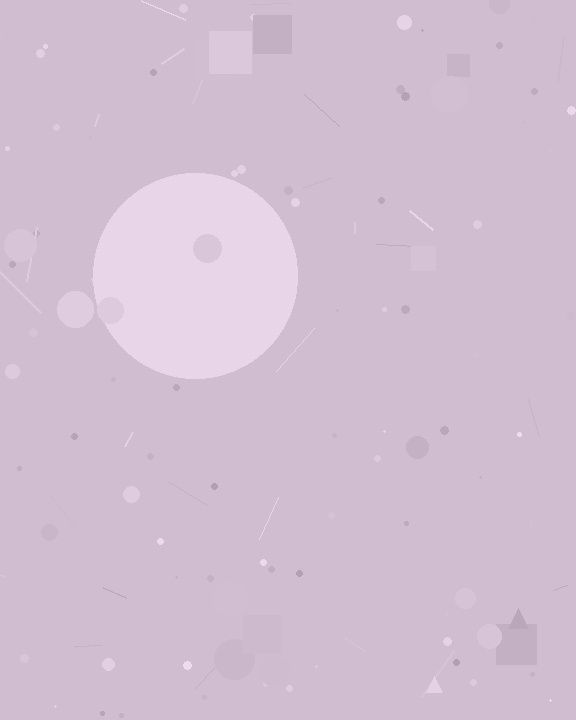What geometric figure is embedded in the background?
A circle is embedded in the background.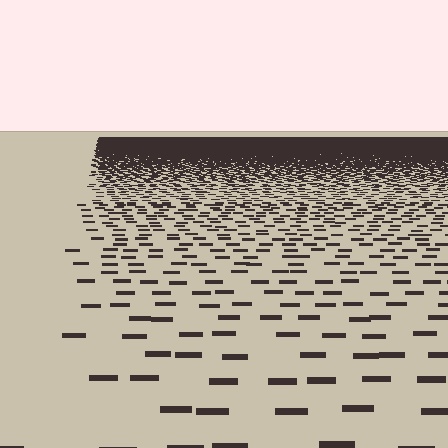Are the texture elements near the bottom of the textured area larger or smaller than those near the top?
Larger. Near the bottom, elements are closer to the viewer and appear at a bigger on-screen size.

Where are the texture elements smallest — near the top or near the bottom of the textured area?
Near the top.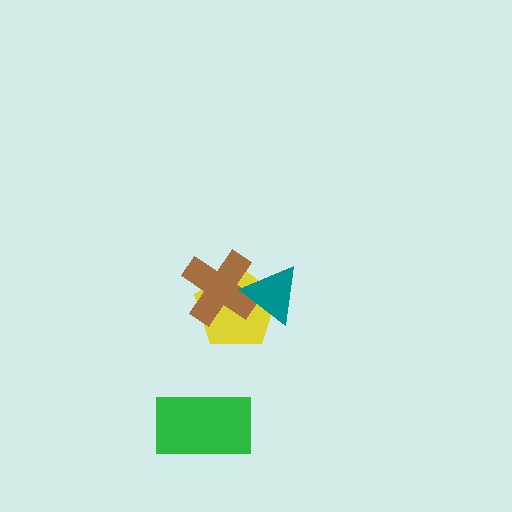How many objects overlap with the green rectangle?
0 objects overlap with the green rectangle.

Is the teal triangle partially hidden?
No, no other shape covers it.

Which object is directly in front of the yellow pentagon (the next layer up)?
The brown cross is directly in front of the yellow pentagon.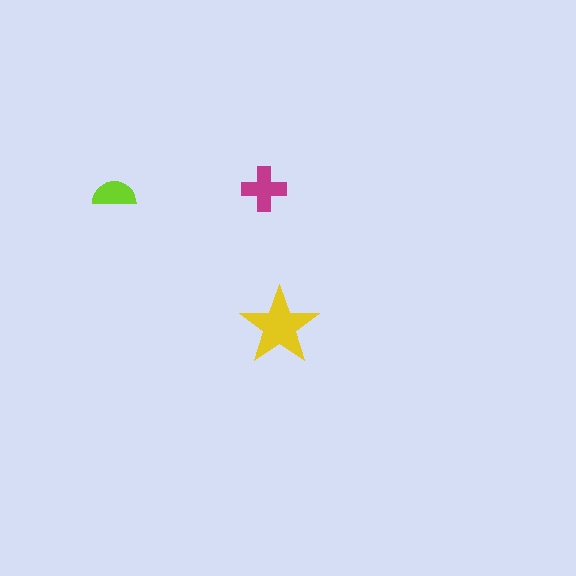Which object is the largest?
The yellow star.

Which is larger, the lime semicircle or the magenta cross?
The magenta cross.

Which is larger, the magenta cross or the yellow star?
The yellow star.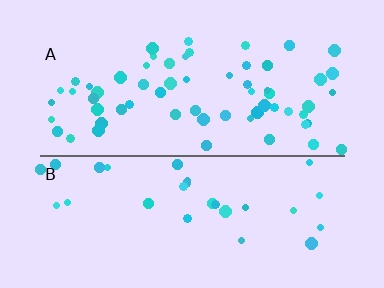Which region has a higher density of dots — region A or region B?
A (the top).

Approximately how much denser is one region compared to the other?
Approximately 2.1× — region A over region B.